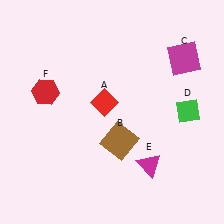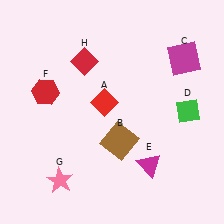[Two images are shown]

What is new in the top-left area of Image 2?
A red diamond (H) was added in the top-left area of Image 2.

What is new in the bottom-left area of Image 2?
A pink star (G) was added in the bottom-left area of Image 2.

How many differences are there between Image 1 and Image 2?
There are 2 differences between the two images.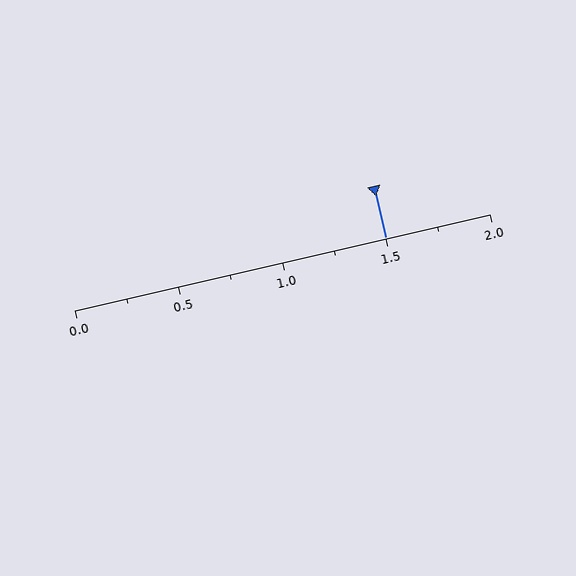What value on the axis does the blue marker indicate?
The marker indicates approximately 1.5.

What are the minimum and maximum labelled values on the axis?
The axis runs from 0.0 to 2.0.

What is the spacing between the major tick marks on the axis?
The major ticks are spaced 0.5 apart.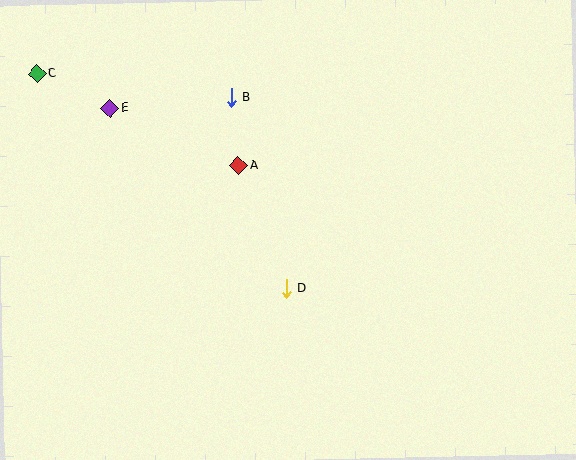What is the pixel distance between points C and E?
The distance between C and E is 81 pixels.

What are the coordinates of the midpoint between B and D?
The midpoint between B and D is at (259, 193).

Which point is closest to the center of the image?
Point D at (286, 288) is closest to the center.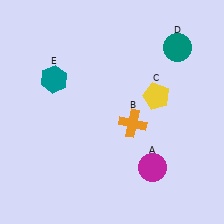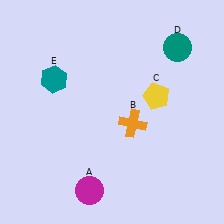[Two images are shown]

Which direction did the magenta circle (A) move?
The magenta circle (A) moved left.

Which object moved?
The magenta circle (A) moved left.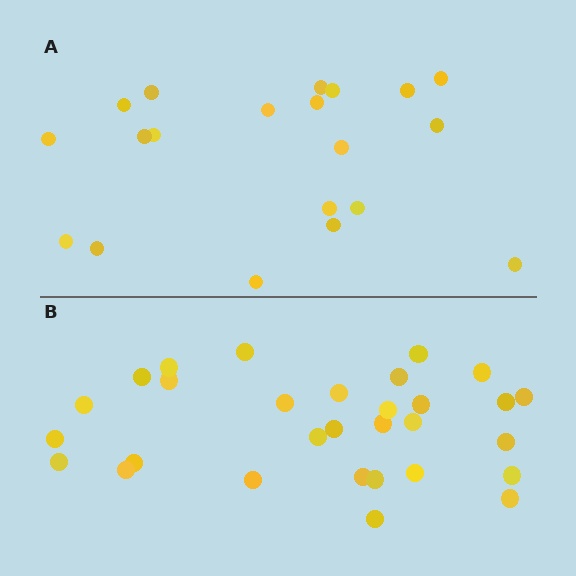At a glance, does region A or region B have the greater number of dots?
Region B (the bottom region) has more dots.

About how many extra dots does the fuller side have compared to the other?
Region B has roughly 10 or so more dots than region A.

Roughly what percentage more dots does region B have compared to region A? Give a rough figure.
About 50% more.